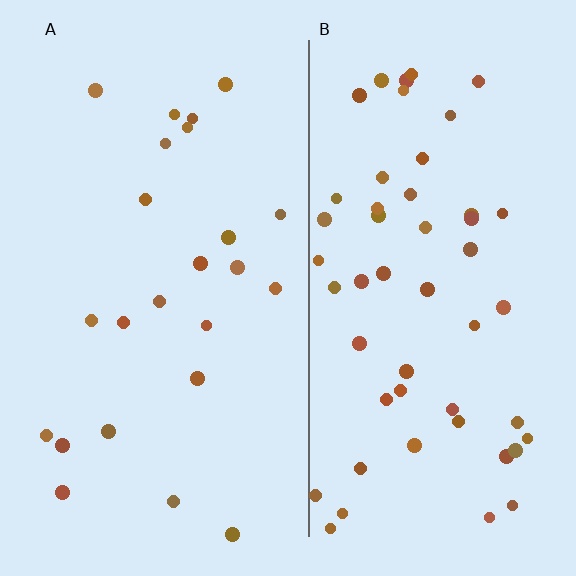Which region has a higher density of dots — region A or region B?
B (the right).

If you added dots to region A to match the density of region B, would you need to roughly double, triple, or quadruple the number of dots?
Approximately double.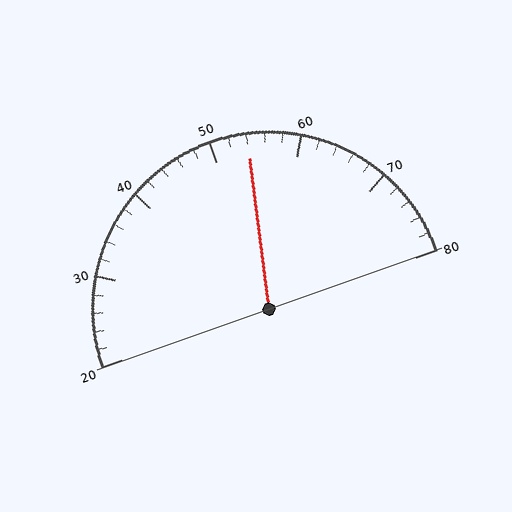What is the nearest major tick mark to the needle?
The nearest major tick mark is 50.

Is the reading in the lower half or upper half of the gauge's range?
The reading is in the upper half of the range (20 to 80).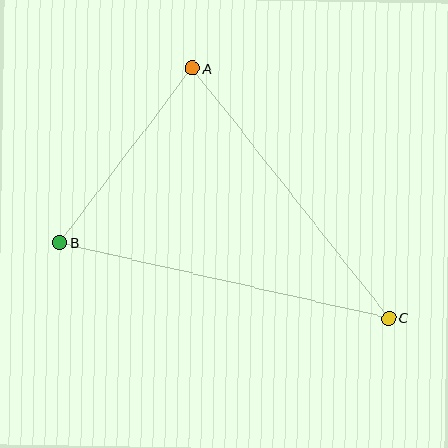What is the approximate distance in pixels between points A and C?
The distance between A and C is approximately 318 pixels.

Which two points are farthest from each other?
Points B and C are farthest from each other.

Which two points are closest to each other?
Points A and B are closest to each other.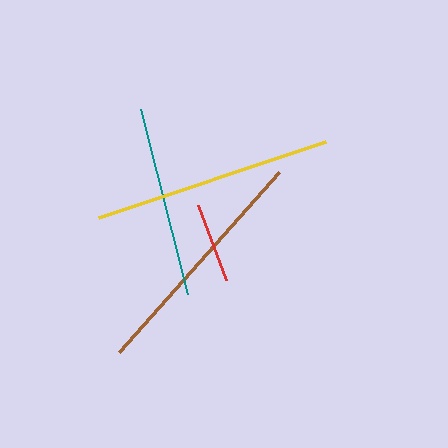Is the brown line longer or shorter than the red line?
The brown line is longer than the red line.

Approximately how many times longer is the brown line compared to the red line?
The brown line is approximately 3.0 times the length of the red line.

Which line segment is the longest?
The brown line is the longest at approximately 241 pixels.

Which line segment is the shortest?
The red line is the shortest at approximately 80 pixels.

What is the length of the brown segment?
The brown segment is approximately 241 pixels long.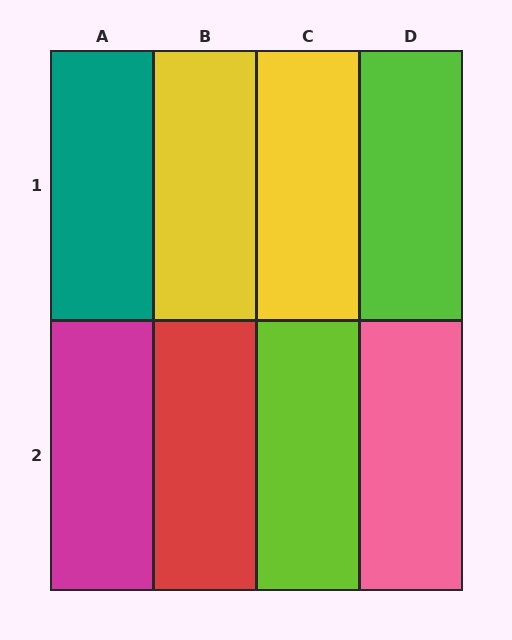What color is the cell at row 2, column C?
Lime.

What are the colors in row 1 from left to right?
Teal, yellow, yellow, lime.